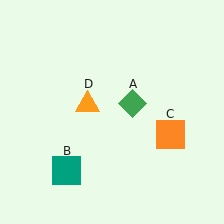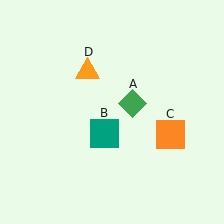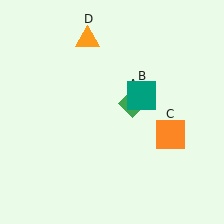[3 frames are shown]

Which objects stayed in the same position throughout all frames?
Green diamond (object A) and orange square (object C) remained stationary.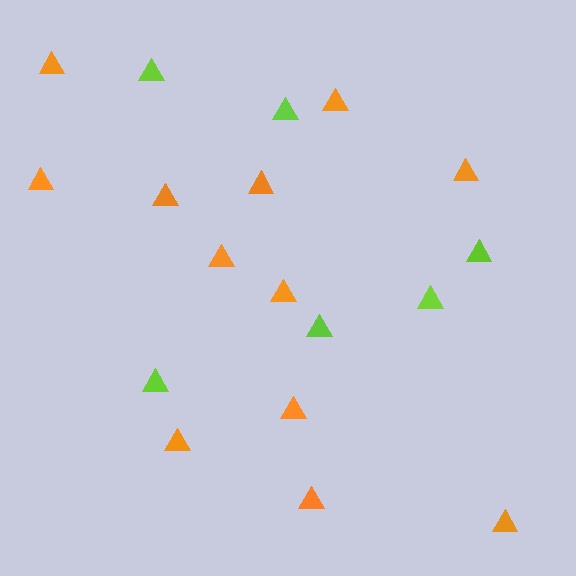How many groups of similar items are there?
There are 2 groups: one group of lime triangles (6) and one group of orange triangles (12).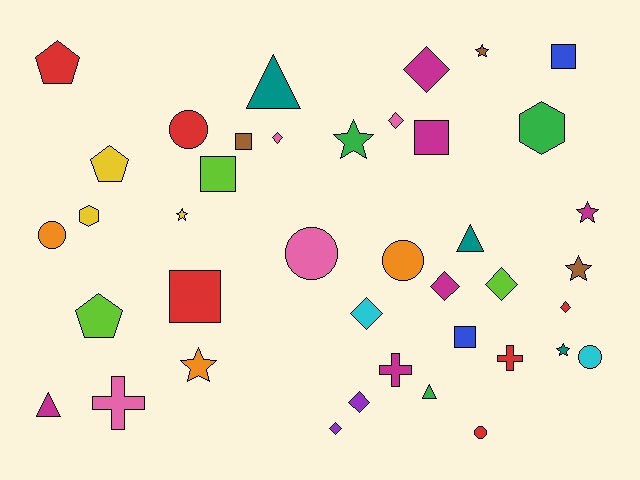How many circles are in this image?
There are 6 circles.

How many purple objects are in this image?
There are 2 purple objects.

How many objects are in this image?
There are 40 objects.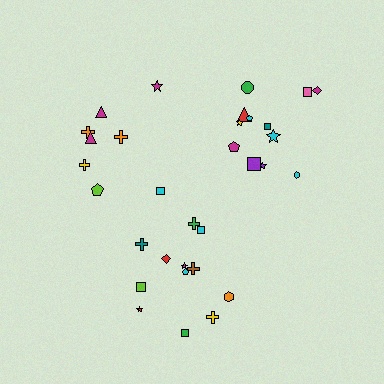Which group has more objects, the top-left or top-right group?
The top-right group.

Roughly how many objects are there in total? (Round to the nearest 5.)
Roughly 30 objects in total.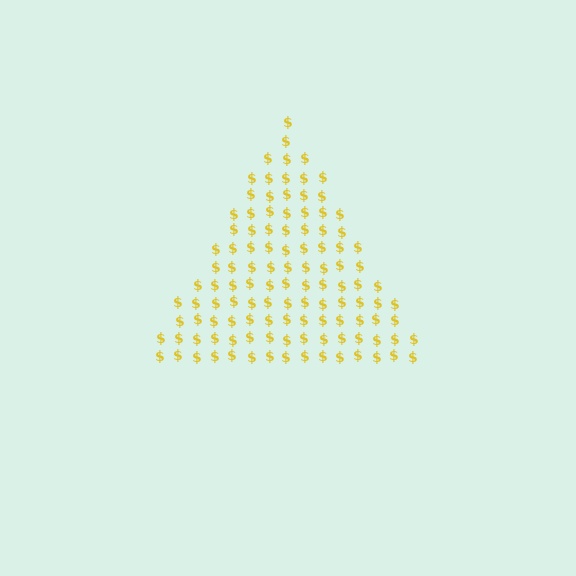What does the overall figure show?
The overall figure shows a triangle.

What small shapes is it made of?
It is made of small dollar signs.